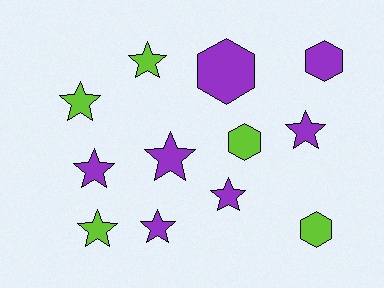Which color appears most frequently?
Purple, with 7 objects.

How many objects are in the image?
There are 12 objects.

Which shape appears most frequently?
Star, with 8 objects.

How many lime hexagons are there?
There are 2 lime hexagons.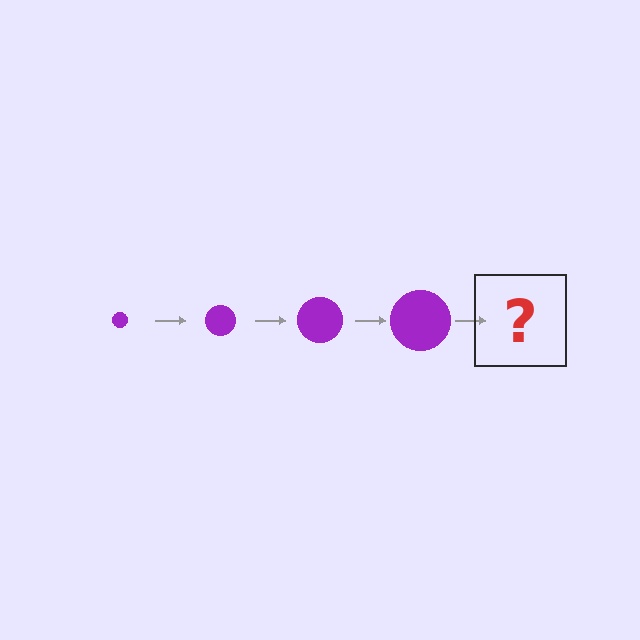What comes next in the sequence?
The next element should be a purple circle, larger than the previous one.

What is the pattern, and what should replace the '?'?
The pattern is that the circle gets progressively larger each step. The '?' should be a purple circle, larger than the previous one.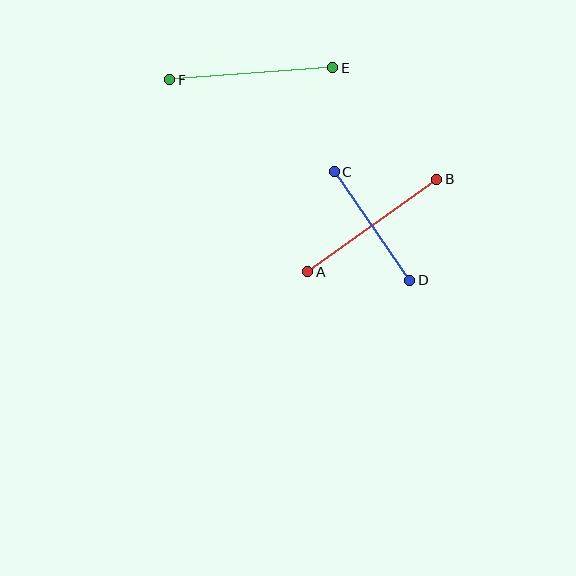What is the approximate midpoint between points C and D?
The midpoint is at approximately (372, 226) pixels.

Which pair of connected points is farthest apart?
Points E and F are farthest apart.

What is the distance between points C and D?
The distance is approximately 132 pixels.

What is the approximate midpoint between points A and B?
The midpoint is at approximately (372, 225) pixels.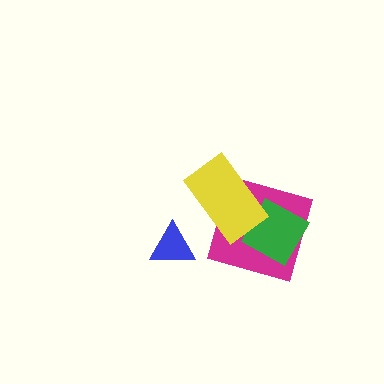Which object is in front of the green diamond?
The yellow rectangle is in front of the green diamond.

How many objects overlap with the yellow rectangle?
2 objects overlap with the yellow rectangle.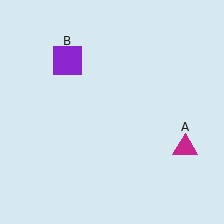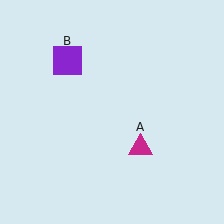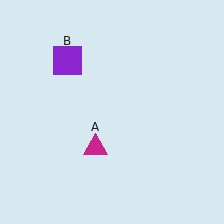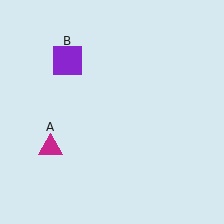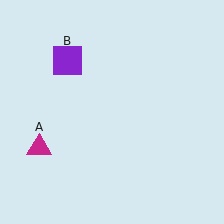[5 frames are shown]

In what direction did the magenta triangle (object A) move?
The magenta triangle (object A) moved left.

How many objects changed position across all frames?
1 object changed position: magenta triangle (object A).